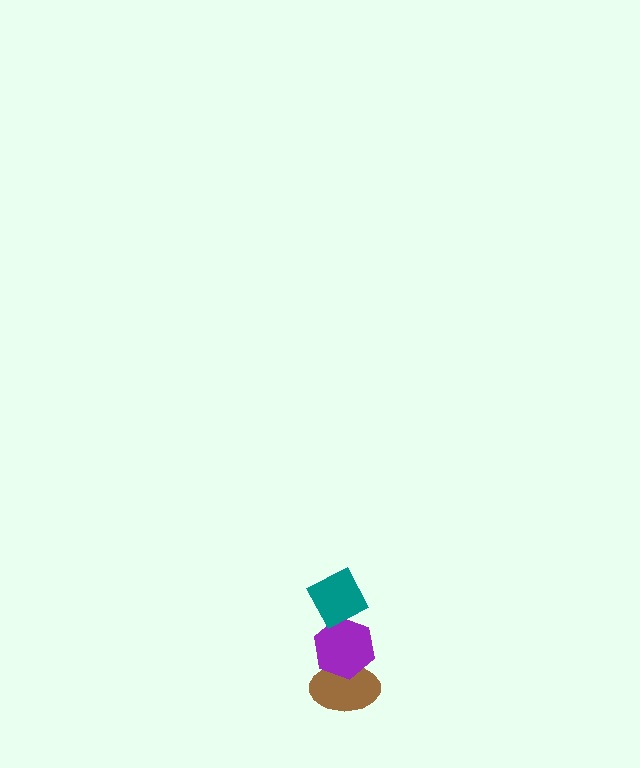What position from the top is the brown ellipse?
The brown ellipse is 3rd from the top.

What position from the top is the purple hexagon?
The purple hexagon is 2nd from the top.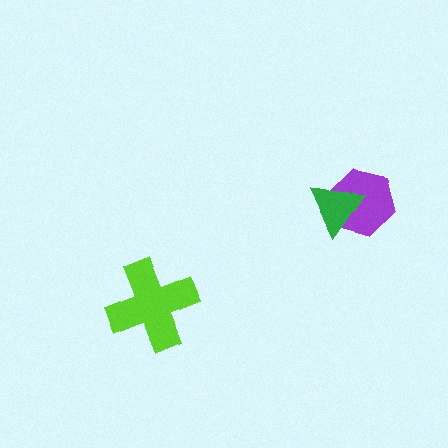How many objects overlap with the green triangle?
1 object overlaps with the green triangle.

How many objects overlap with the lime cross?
0 objects overlap with the lime cross.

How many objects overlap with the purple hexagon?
1 object overlaps with the purple hexagon.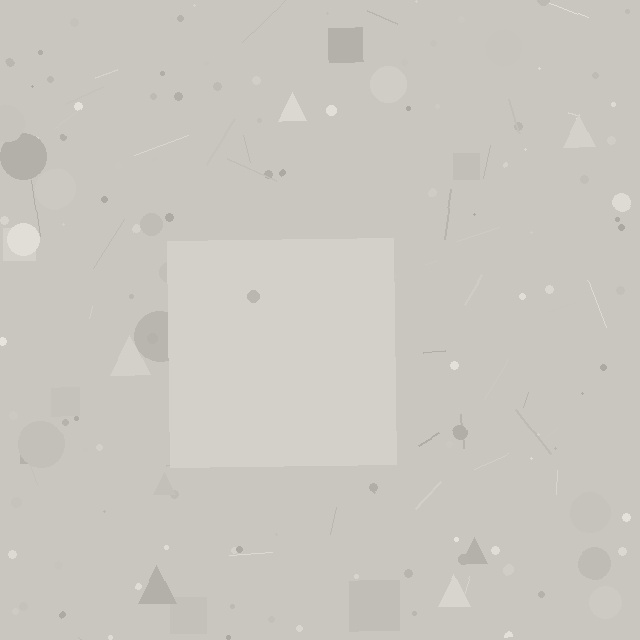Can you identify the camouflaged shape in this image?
The camouflaged shape is a square.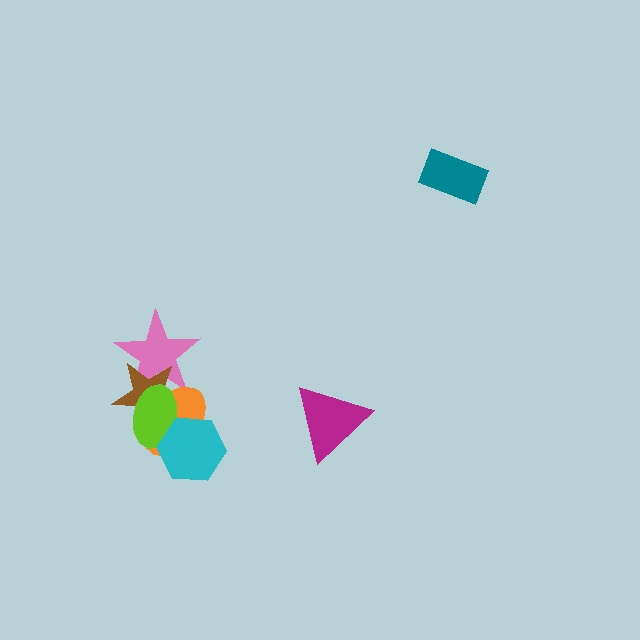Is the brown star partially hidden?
Yes, it is partially covered by another shape.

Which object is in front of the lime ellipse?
The cyan hexagon is in front of the lime ellipse.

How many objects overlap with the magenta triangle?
0 objects overlap with the magenta triangle.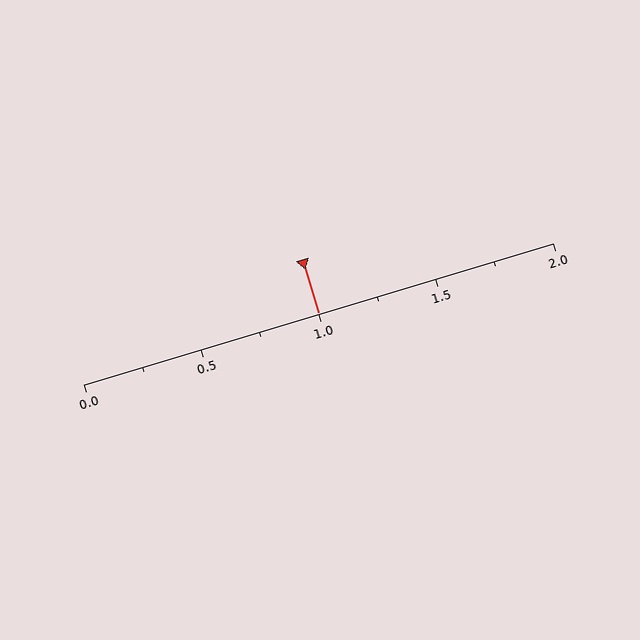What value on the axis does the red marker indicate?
The marker indicates approximately 1.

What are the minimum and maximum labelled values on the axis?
The axis runs from 0.0 to 2.0.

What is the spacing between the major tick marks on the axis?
The major ticks are spaced 0.5 apart.